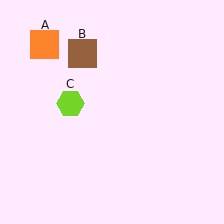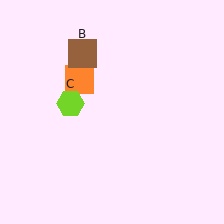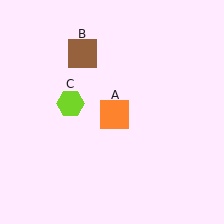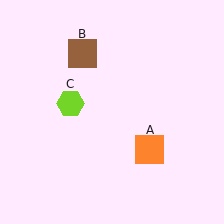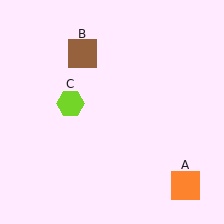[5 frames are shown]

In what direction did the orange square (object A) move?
The orange square (object A) moved down and to the right.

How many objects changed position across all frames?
1 object changed position: orange square (object A).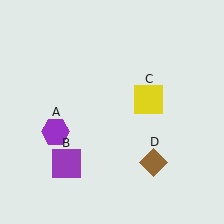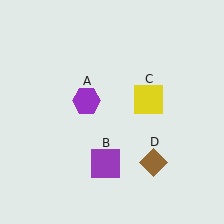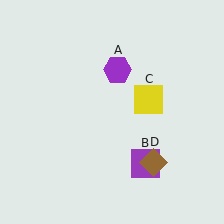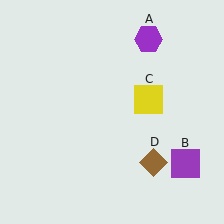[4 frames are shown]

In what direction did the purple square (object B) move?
The purple square (object B) moved right.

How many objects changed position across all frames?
2 objects changed position: purple hexagon (object A), purple square (object B).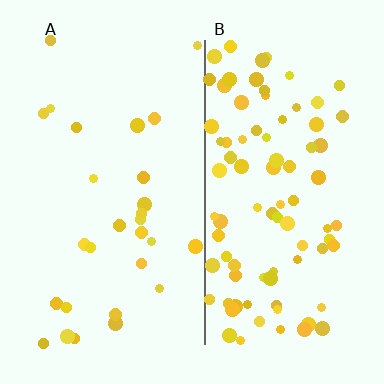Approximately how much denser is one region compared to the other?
Approximately 3.1× — region B over region A.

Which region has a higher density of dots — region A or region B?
B (the right).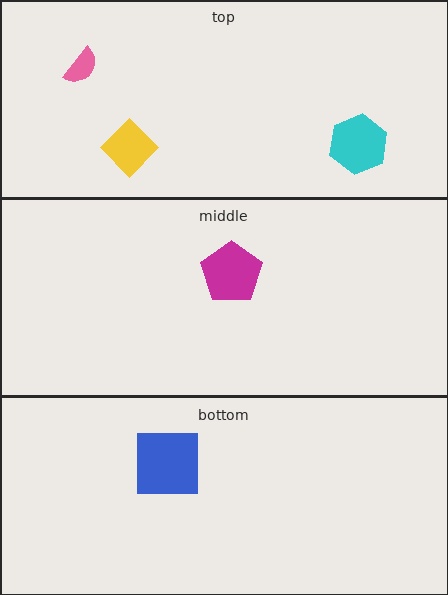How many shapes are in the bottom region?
1.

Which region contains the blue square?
The bottom region.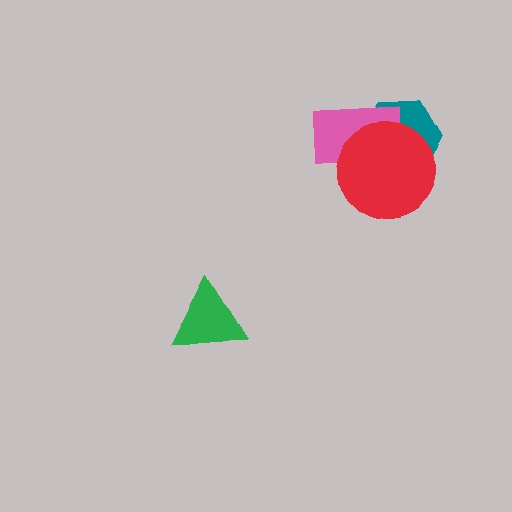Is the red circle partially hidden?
No, no other shape covers it.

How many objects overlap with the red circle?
2 objects overlap with the red circle.